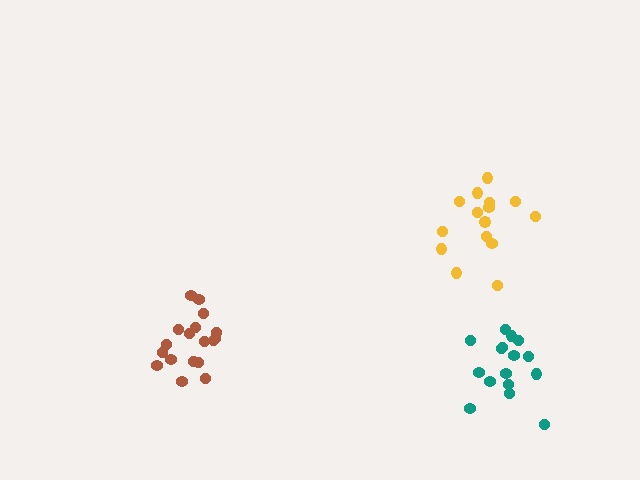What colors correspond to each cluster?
The clusters are colored: teal, brown, yellow.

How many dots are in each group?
Group 1: 16 dots, Group 2: 18 dots, Group 3: 15 dots (49 total).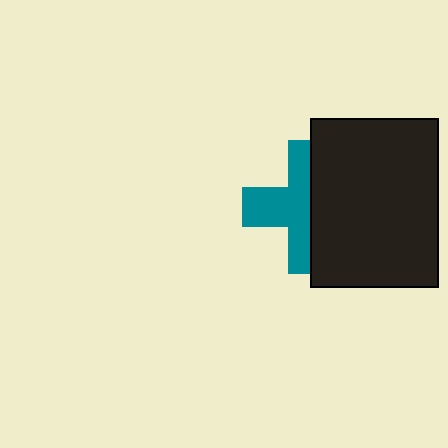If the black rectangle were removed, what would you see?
You would see the complete teal cross.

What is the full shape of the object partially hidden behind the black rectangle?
The partially hidden object is a teal cross.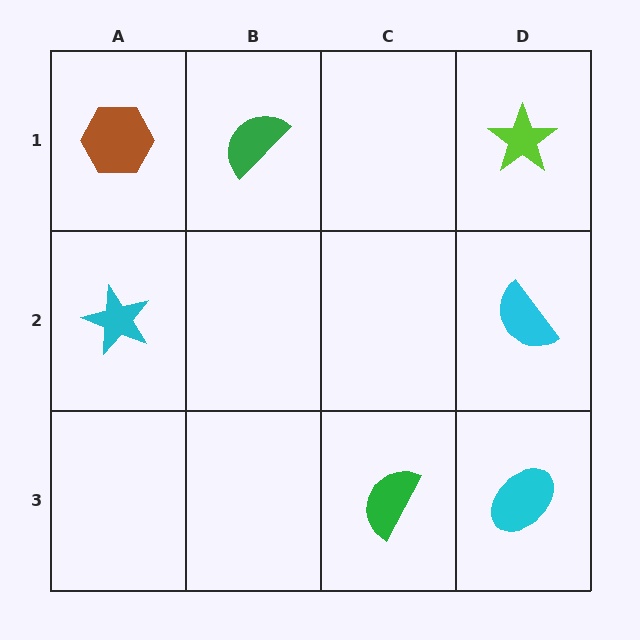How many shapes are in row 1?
3 shapes.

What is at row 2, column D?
A cyan semicircle.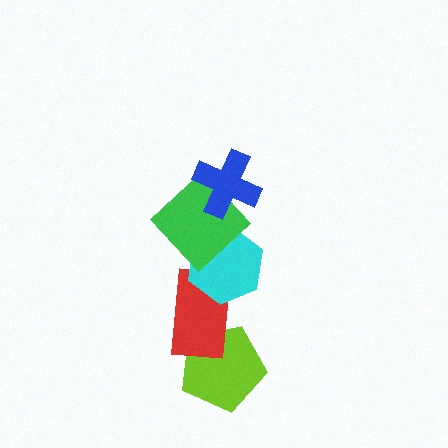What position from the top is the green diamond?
The green diamond is 2nd from the top.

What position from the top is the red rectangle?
The red rectangle is 4th from the top.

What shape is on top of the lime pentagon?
The red rectangle is on top of the lime pentagon.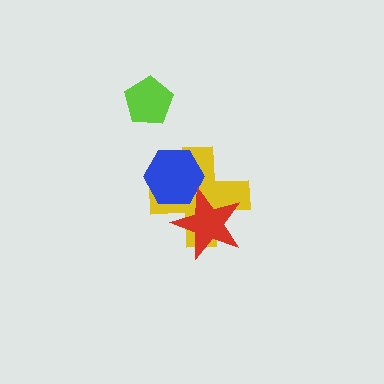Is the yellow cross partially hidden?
Yes, it is partially covered by another shape.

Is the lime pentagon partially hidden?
No, no other shape covers it.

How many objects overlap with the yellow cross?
2 objects overlap with the yellow cross.